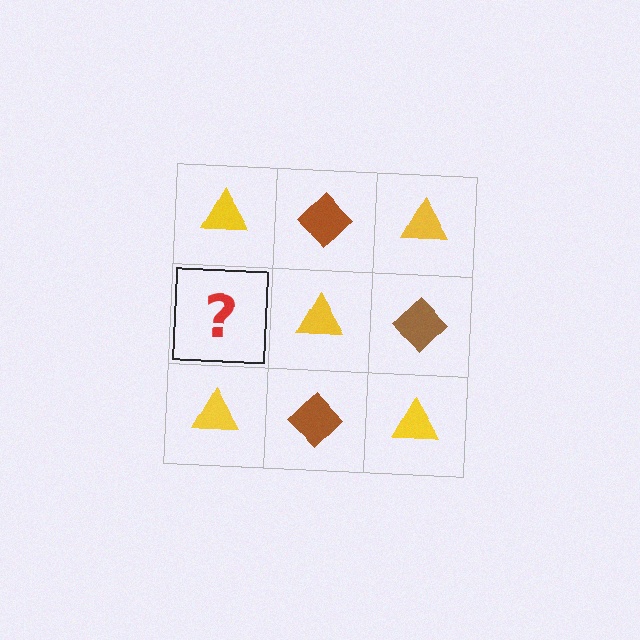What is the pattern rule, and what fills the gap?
The rule is that it alternates yellow triangle and brown diamond in a checkerboard pattern. The gap should be filled with a brown diamond.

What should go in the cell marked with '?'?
The missing cell should contain a brown diamond.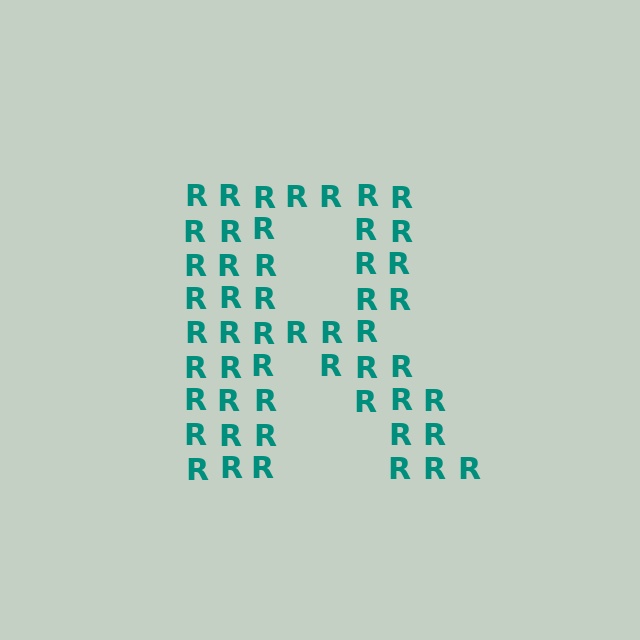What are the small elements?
The small elements are letter R's.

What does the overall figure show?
The overall figure shows the letter R.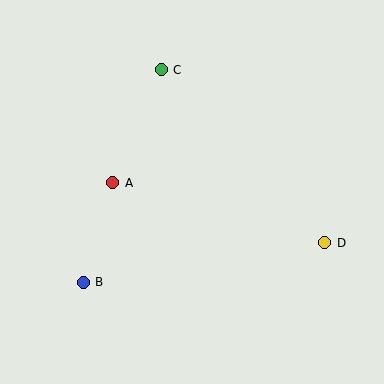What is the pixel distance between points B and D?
The distance between B and D is 245 pixels.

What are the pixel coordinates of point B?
Point B is at (83, 282).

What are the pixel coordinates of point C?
Point C is at (161, 70).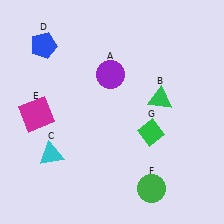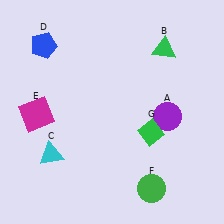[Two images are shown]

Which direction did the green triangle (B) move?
The green triangle (B) moved up.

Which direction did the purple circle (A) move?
The purple circle (A) moved right.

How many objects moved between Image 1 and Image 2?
2 objects moved between the two images.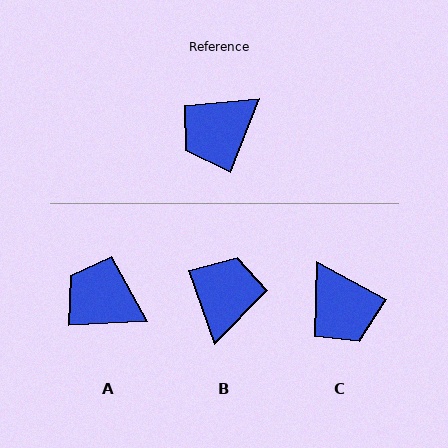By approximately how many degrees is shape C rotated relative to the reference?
Approximately 83 degrees counter-clockwise.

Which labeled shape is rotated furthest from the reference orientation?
B, about 139 degrees away.